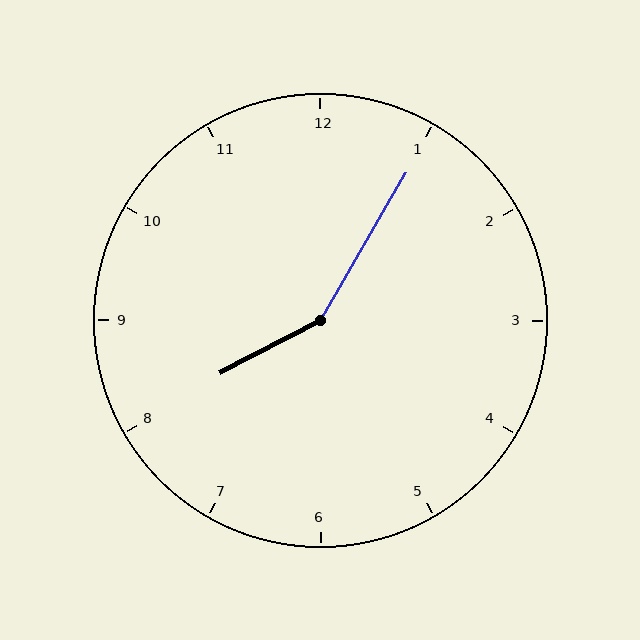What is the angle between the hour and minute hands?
Approximately 148 degrees.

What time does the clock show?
8:05.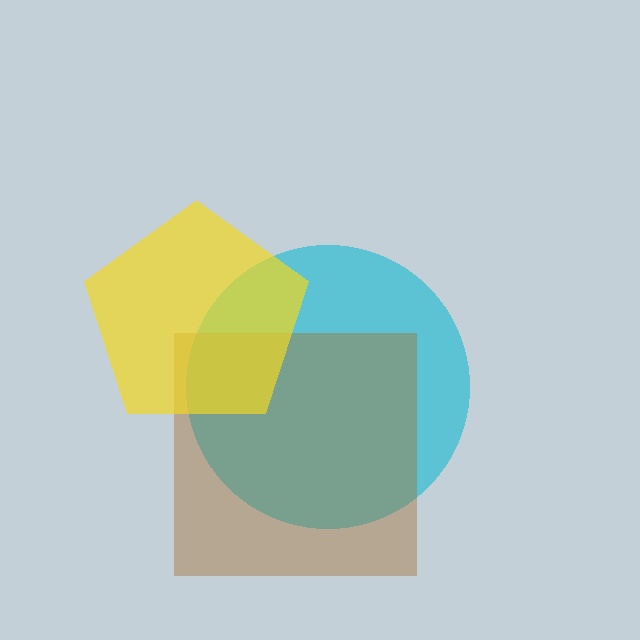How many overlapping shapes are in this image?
There are 3 overlapping shapes in the image.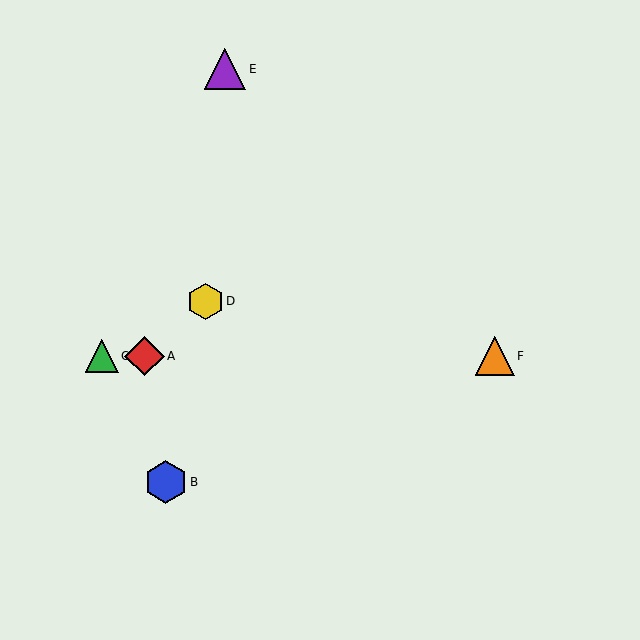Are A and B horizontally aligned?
No, A is at y≈356 and B is at y≈482.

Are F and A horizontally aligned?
Yes, both are at y≈356.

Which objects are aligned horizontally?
Objects A, C, F are aligned horizontally.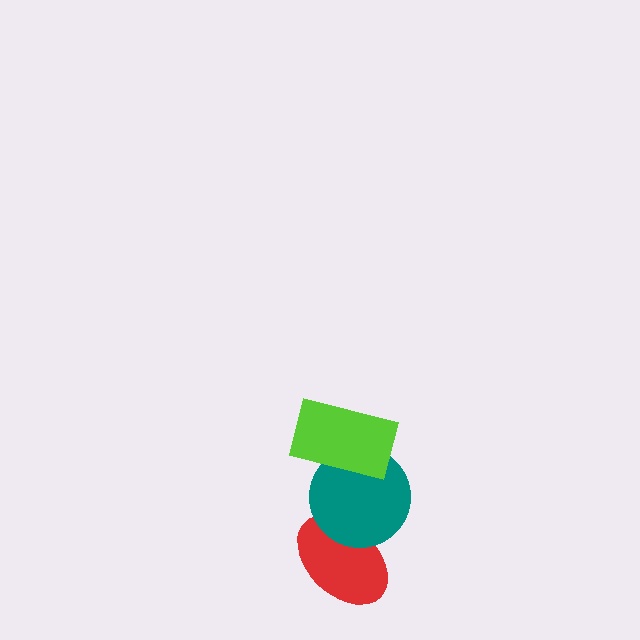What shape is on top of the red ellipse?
The teal circle is on top of the red ellipse.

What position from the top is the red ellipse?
The red ellipse is 3rd from the top.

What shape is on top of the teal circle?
The lime rectangle is on top of the teal circle.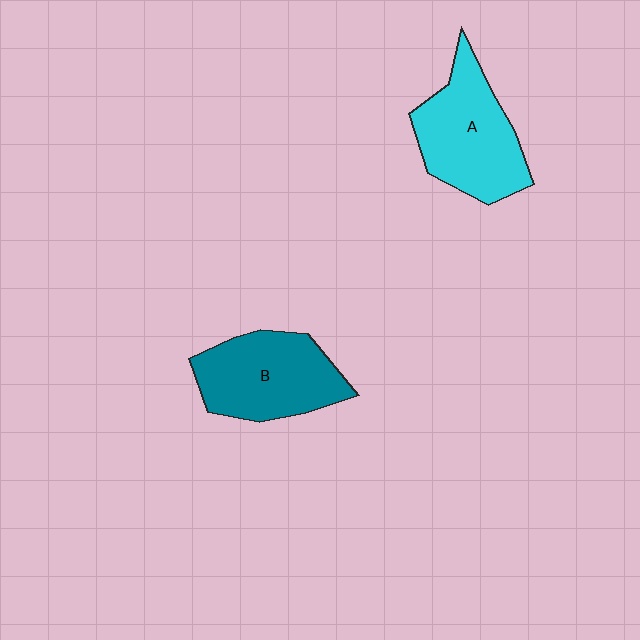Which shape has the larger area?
Shape A (cyan).